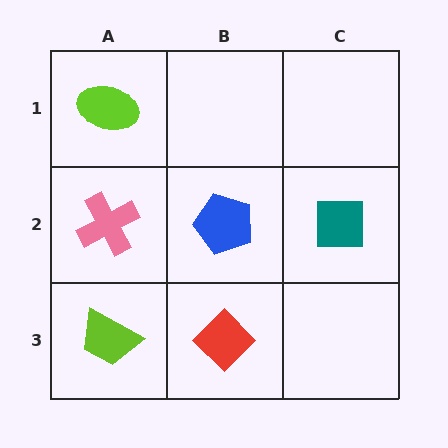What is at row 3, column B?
A red diamond.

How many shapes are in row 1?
1 shape.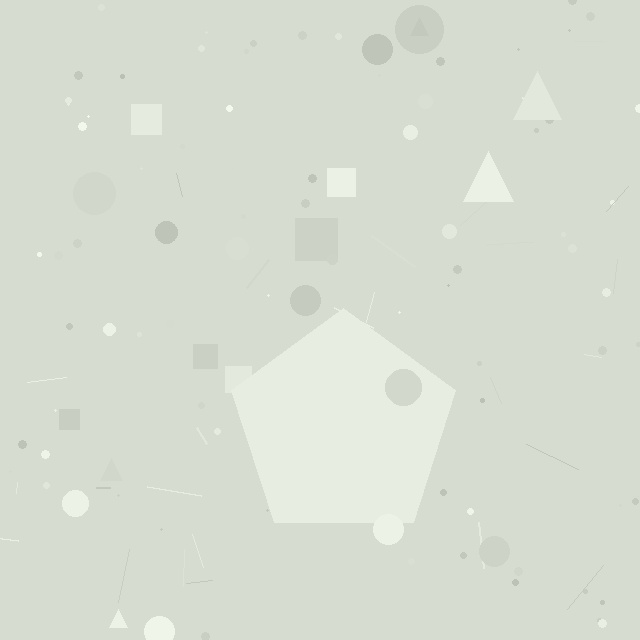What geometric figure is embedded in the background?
A pentagon is embedded in the background.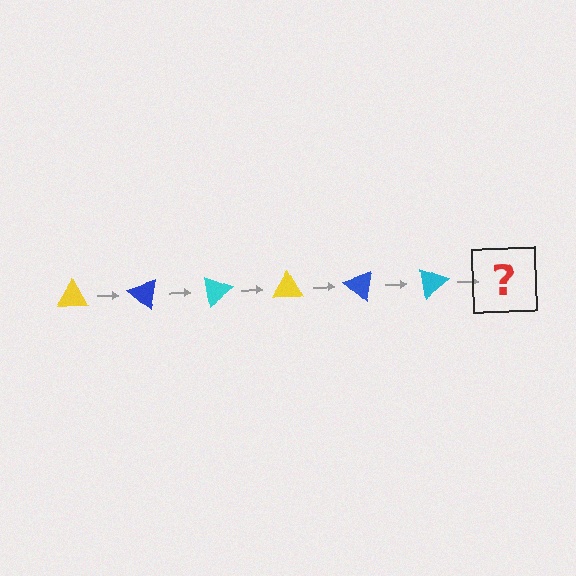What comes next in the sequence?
The next element should be a yellow triangle, rotated 240 degrees from the start.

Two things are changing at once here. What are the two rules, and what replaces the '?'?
The two rules are that it rotates 40 degrees each step and the color cycles through yellow, blue, and cyan. The '?' should be a yellow triangle, rotated 240 degrees from the start.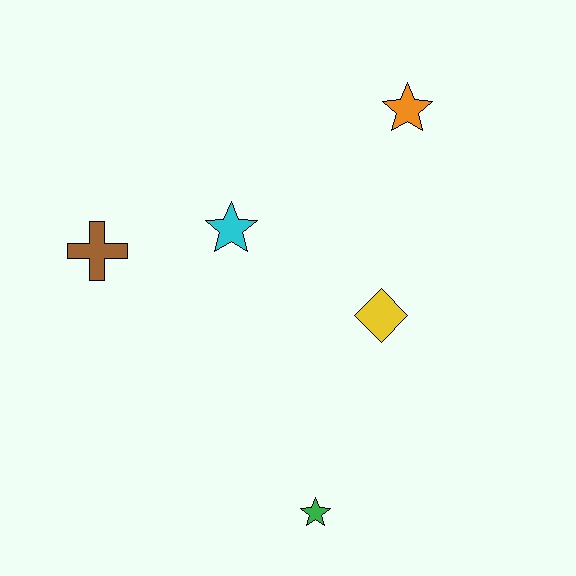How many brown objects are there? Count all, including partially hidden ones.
There is 1 brown object.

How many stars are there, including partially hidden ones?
There are 3 stars.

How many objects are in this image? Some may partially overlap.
There are 5 objects.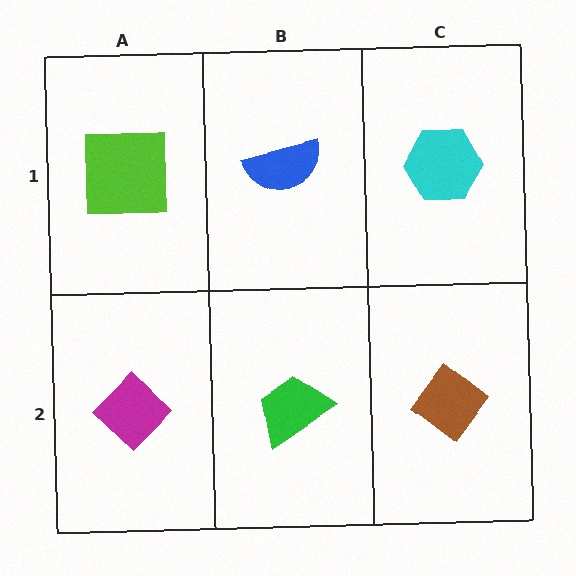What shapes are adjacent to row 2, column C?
A cyan hexagon (row 1, column C), a green trapezoid (row 2, column B).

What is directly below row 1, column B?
A green trapezoid.